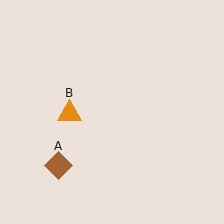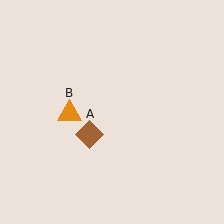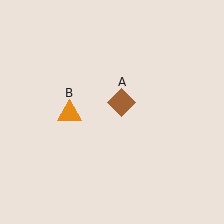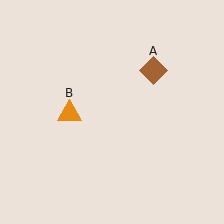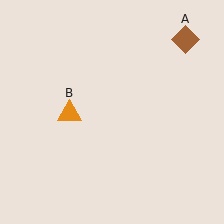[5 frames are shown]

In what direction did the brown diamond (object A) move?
The brown diamond (object A) moved up and to the right.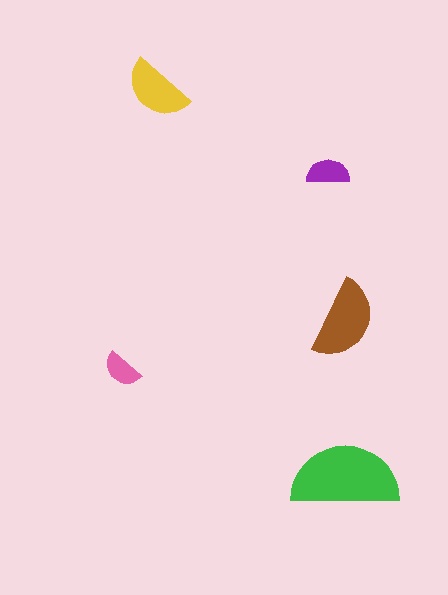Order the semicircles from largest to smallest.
the green one, the brown one, the yellow one, the purple one, the pink one.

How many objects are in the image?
There are 5 objects in the image.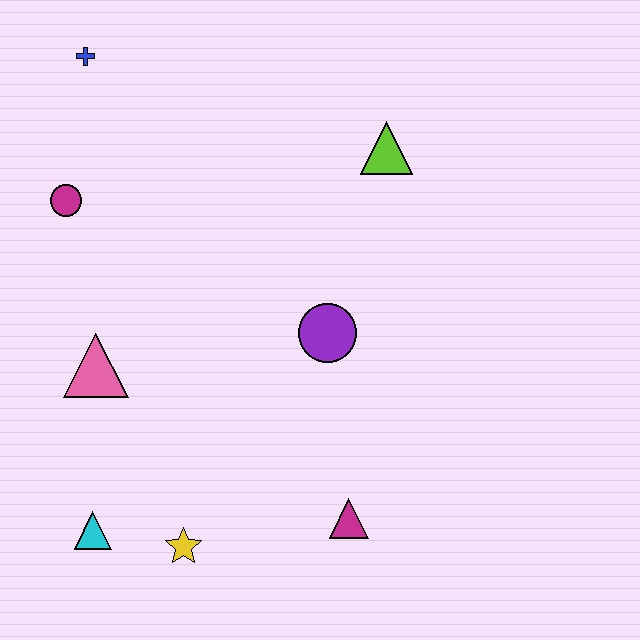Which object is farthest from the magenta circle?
The magenta triangle is farthest from the magenta circle.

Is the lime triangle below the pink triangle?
No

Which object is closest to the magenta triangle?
The yellow star is closest to the magenta triangle.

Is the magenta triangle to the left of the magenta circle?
No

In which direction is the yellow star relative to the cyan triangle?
The yellow star is to the right of the cyan triangle.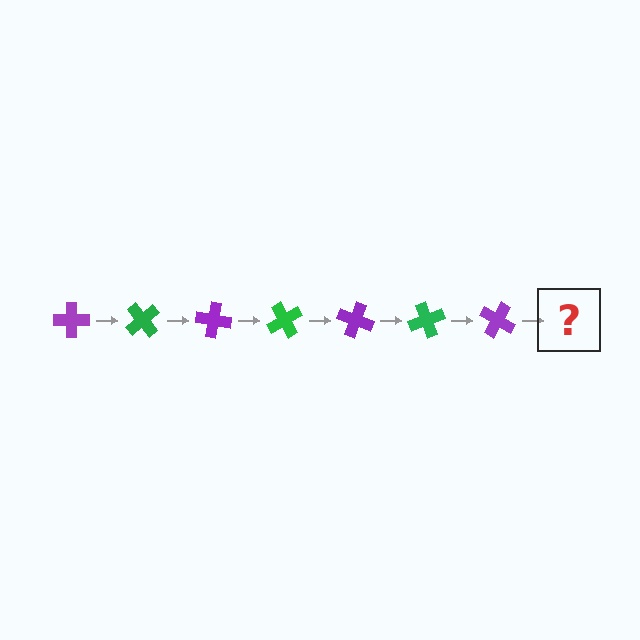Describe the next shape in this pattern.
It should be a green cross, rotated 350 degrees from the start.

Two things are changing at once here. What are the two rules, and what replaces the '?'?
The two rules are that it rotates 50 degrees each step and the color cycles through purple and green. The '?' should be a green cross, rotated 350 degrees from the start.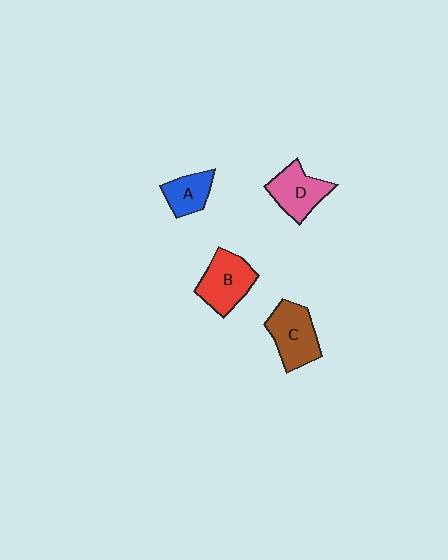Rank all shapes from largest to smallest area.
From largest to smallest: C (brown), B (red), D (pink), A (blue).